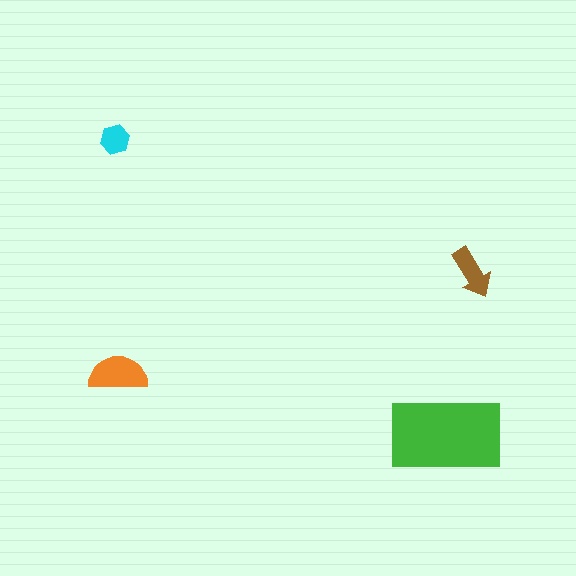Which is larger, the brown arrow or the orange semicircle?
The orange semicircle.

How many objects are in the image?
There are 4 objects in the image.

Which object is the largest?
The green rectangle.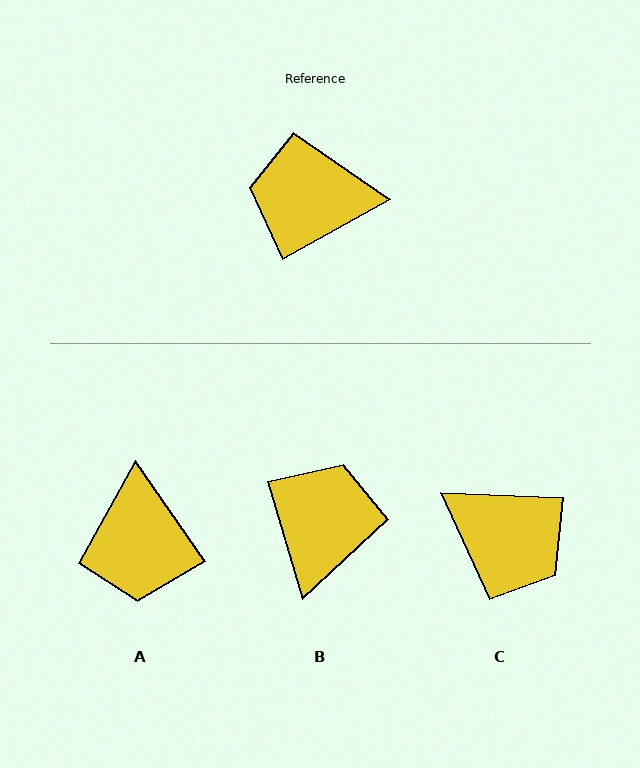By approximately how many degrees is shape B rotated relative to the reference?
Approximately 102 degrees clockwise.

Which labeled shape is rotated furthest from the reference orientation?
C, about 149 degrees away.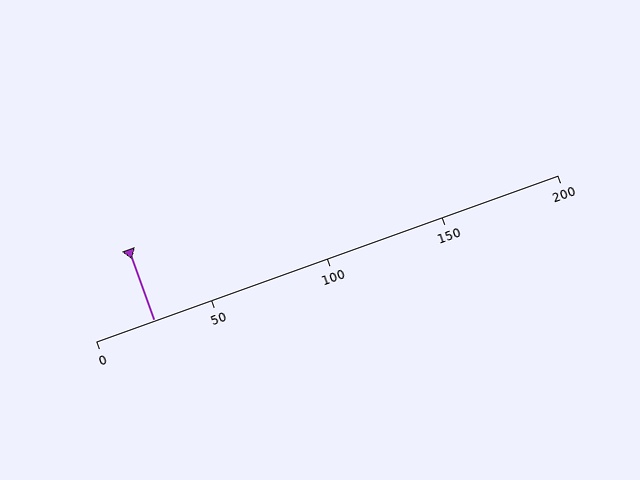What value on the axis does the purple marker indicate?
The marker indicates approximately 25.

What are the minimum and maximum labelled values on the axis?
The axis runs from 0 to 200.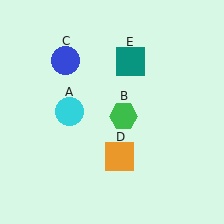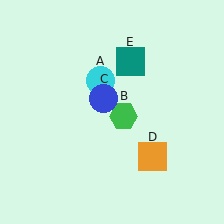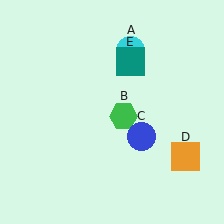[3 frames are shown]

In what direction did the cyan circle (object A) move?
The cyan circle (object A) moved up and to the right.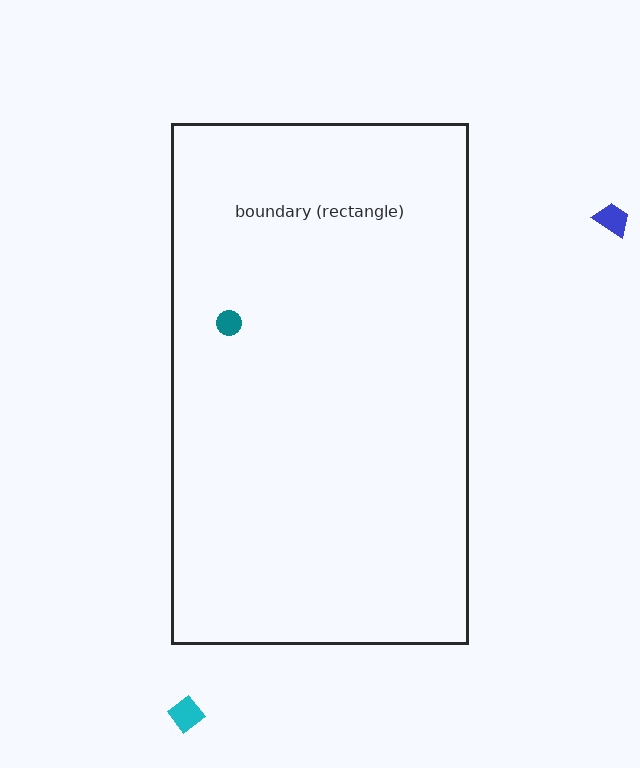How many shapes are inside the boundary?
1 inside, 2 outside.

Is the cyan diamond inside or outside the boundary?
Outside.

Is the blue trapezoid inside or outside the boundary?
Outside.